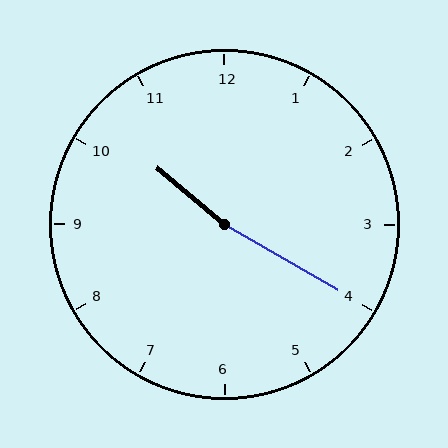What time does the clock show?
10:20.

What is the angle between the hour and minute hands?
Approximately 170 degrees.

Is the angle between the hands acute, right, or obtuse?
It is obtuse.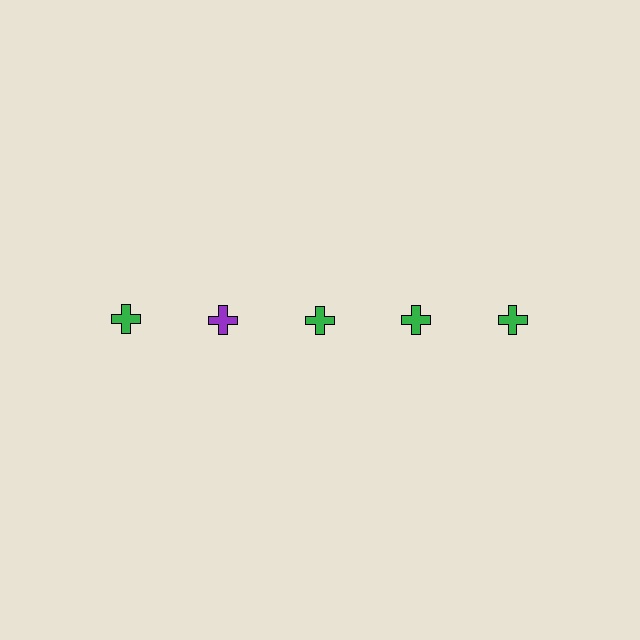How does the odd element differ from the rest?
It has a different color: purple instead of green.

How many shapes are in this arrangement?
There are 5 shapes arranged in a grid pattern.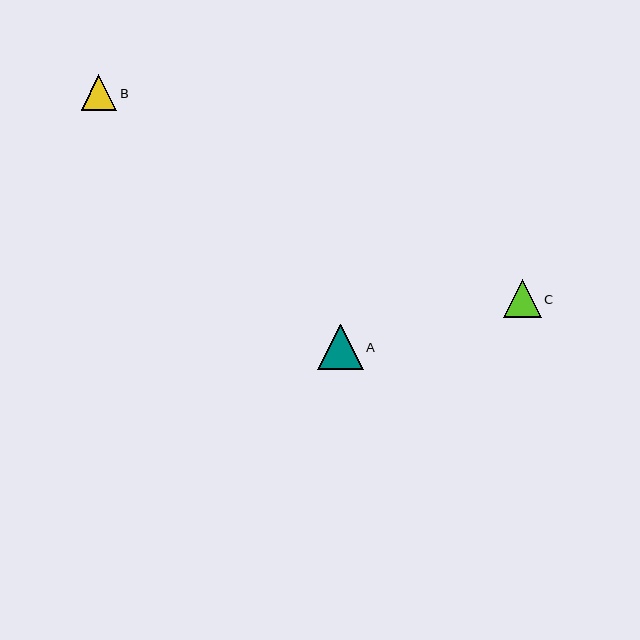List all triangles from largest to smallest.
From largest to smallest: A, C, B.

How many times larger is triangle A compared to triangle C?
Triangle A is approximately 1.2 times the size of triangle C.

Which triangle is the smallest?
Triangle B is the smallest with a size of approximately 35 pixels.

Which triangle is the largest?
Triangle A is the largest with a size of approximately 45 pixels.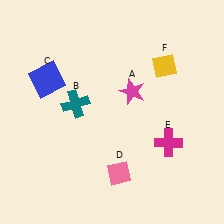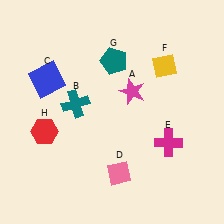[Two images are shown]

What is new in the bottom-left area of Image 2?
A red hexagon (H) was added in the bottom-left area of Image 2.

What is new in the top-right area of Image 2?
A teal pentagon (G) was added in the top-right area of Image 2.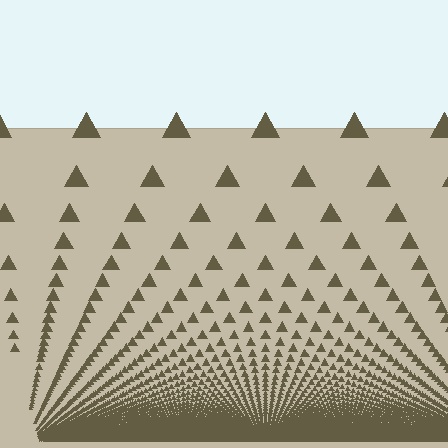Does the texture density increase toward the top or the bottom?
Density increases toward the bottom.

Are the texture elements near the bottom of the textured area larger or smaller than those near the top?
Smaller. The gradient is inverted — elements near the bottom are smaller and denser.